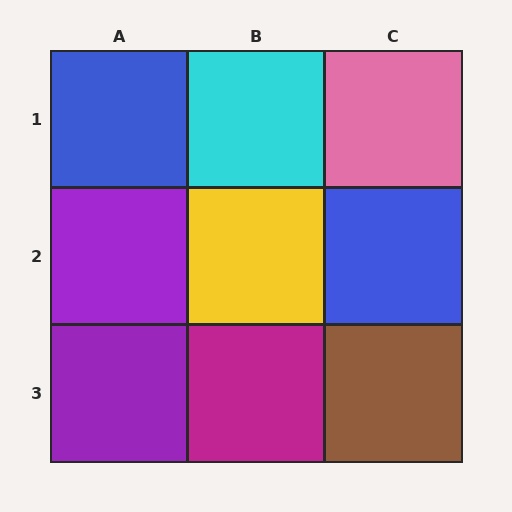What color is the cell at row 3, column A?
Purple.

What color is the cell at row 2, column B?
Yellow.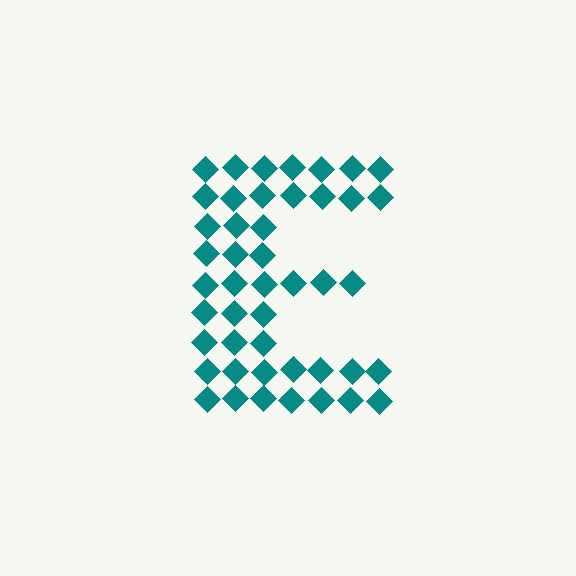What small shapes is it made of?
It is made of small diamonds.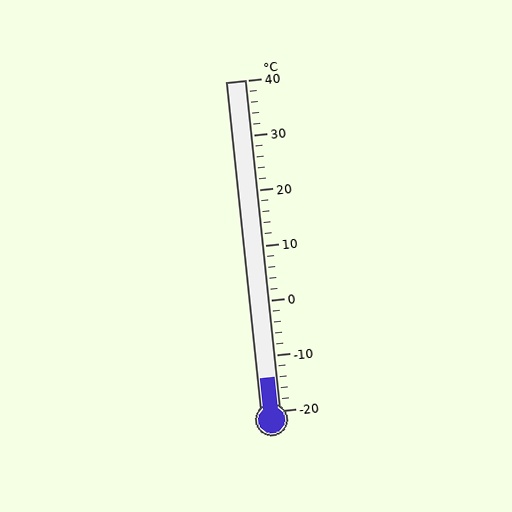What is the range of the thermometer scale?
The thermometer scale ranges from -20°C to 40°C.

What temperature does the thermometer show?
The thermometer shows approximately -14°C.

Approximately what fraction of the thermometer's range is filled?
The thermometer is filled to approximately 10% of its range.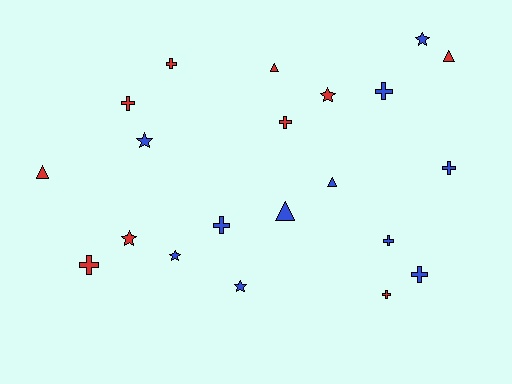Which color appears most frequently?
Blue, with 11 objects.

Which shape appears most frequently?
Cross, with 10 objects.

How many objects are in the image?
There are 21 objects.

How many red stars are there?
There are 2 red stars.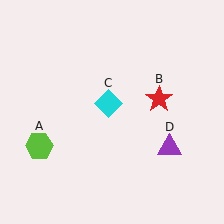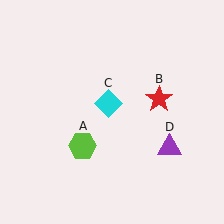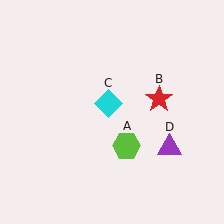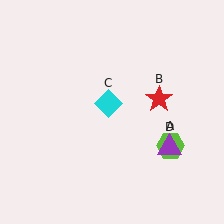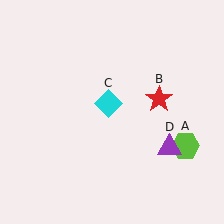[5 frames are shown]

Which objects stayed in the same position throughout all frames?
Red star (object B) and cyan diamond (object C) and purple triangle (object D) remained stationary.